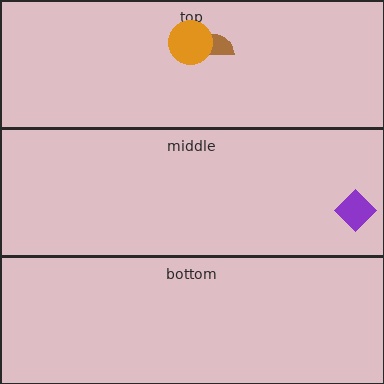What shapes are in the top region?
The brown semicircle, the orange circle.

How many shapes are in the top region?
2.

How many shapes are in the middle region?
1.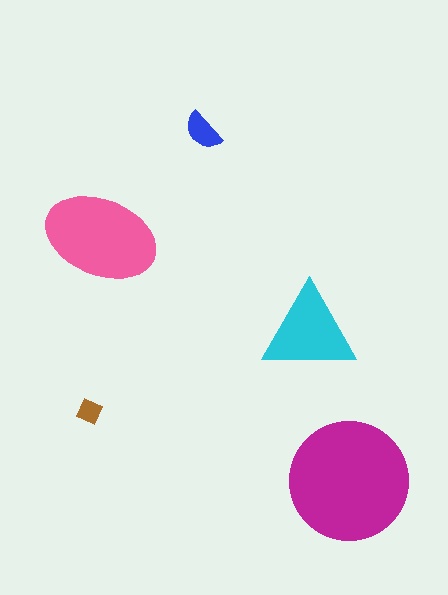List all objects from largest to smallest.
The magenta circle, the pink ellipse, the cyan triangle, the blue semicircle, the brown diamond.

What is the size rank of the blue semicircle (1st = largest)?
4th.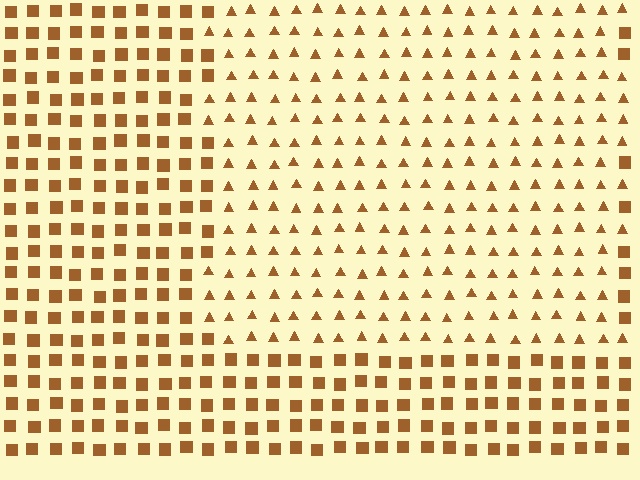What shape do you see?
I see a rectangle.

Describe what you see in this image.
The image is filled with small brown elements arranged in a uniform grid. A rectangle-shaped region contains triangles, while the surrounding area contains squares. The boundary is defined purely by the change in element shape.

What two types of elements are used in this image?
The image uses triangles inside the rectangle region and squares outside it.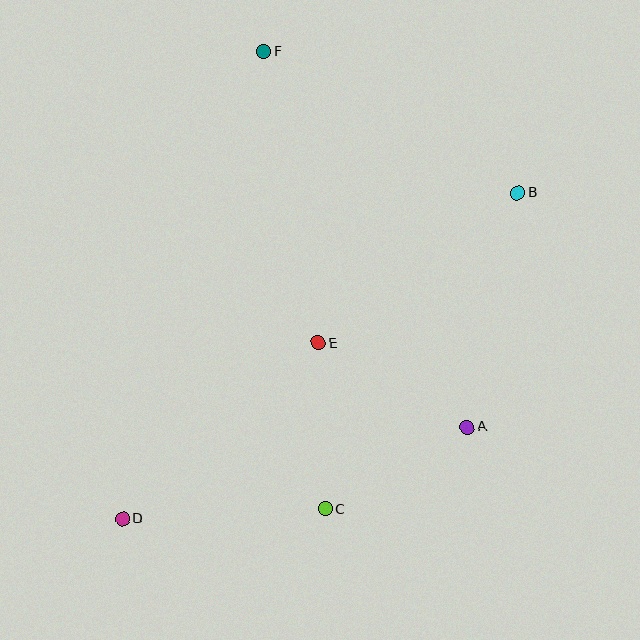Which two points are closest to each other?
Points A and C are closest to each other.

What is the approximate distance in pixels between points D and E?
The distance between D and E is approximately 263 pixels.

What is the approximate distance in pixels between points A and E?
The distance between A and E is approximately 171 pixels.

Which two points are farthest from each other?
Points B and D are farthest from each other.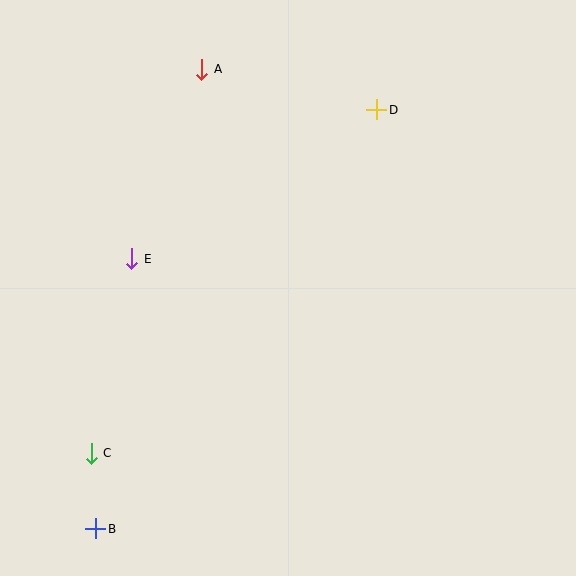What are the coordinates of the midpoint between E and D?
The midpoint between E and D is at (254, 184).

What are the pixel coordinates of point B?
Point B is at (96, 529).